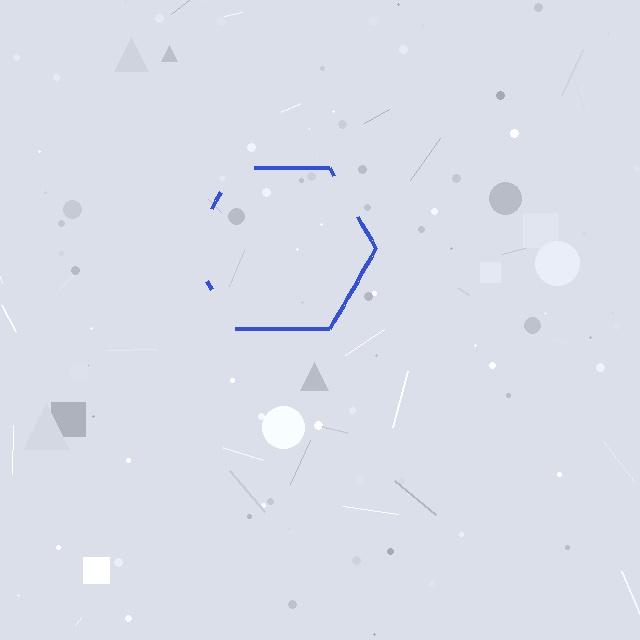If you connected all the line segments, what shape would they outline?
They would outline a hexagon.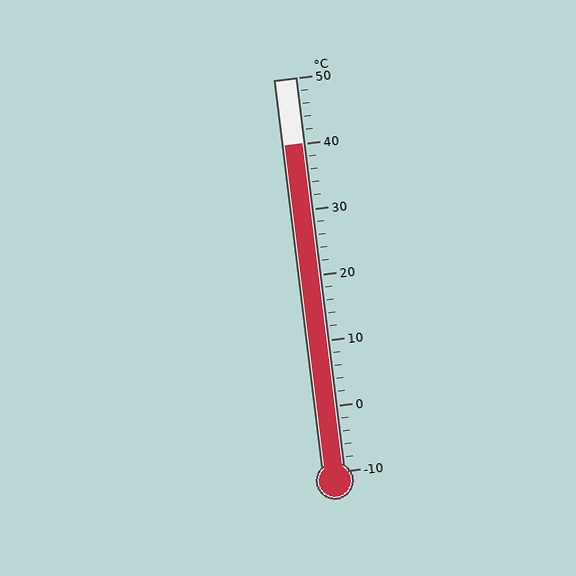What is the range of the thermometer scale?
The thermometer scale ranges from -10°C to 50°C.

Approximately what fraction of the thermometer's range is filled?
The thermometer is filled to approximately 85% of its range.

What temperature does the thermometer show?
The thermometer shows approximately 40°C.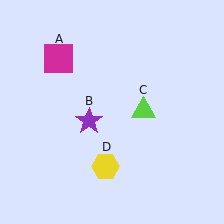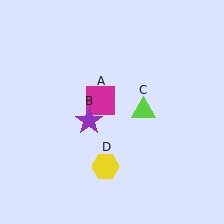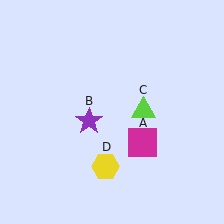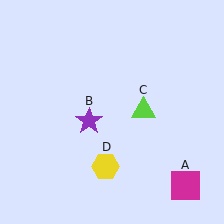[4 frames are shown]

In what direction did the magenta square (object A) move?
The magenta square (object A) moved down and to the right.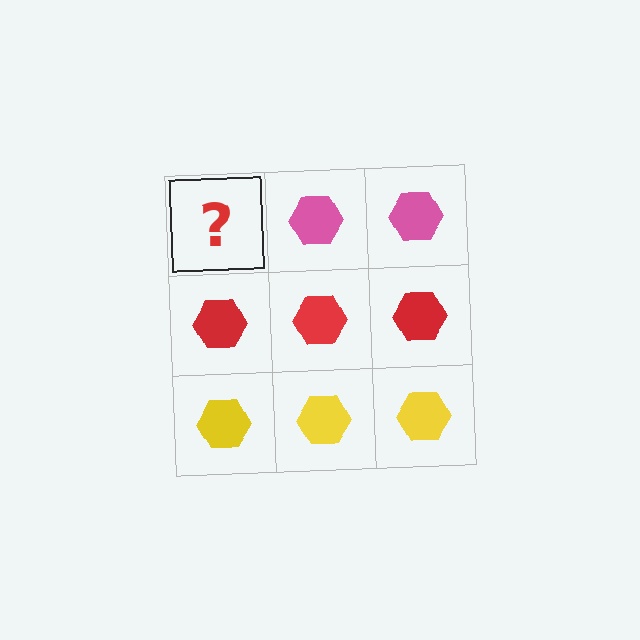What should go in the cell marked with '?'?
The missing cell should contain a pink hexagon.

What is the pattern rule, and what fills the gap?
The rule is that each row has a consistent color. The gap should be filled with a pink hexagon.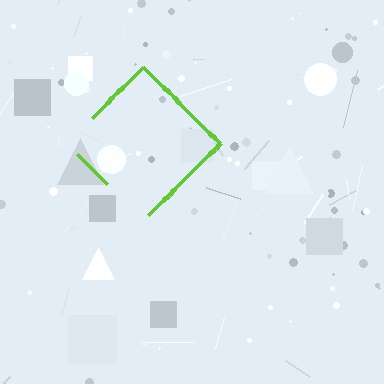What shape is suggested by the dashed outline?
The dashed outline suggests a diamond.